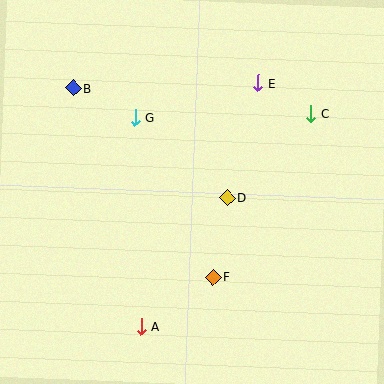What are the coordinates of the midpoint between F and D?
The midpoint between F and D is at (220, 237).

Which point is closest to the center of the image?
Point D at (227, 198) is closest to the center.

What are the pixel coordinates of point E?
Point E is at (258, 83).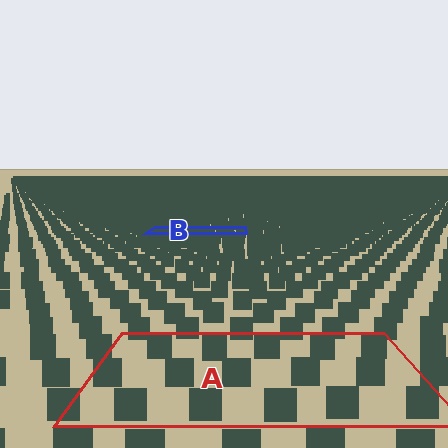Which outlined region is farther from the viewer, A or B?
Region B is farther from the viewer — the texture elements inside it appear smaller and more densely packed.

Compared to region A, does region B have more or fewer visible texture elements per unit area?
Region B has more texture elements per unit area — they are packed more densely because it is farther away.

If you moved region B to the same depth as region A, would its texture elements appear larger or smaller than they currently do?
They would appear larger. At a closer depth, the same texture elements are projected at a bigger on-screen size.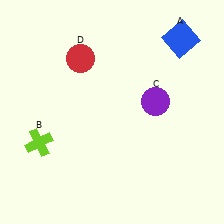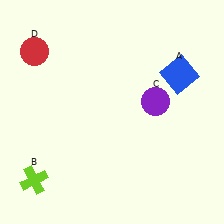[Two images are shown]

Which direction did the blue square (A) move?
The blue square (A) moved down.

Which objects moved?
The objects that moved are: the blue square (A), the lime cross (B), the red circle (D).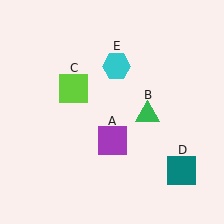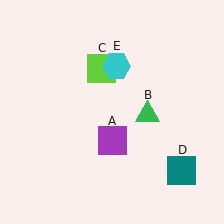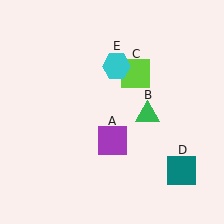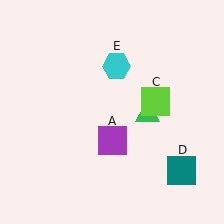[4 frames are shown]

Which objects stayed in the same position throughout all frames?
Purple square (object A) and green triangle (object B) and teal square (object D) and cyan hexagon (object E) remained stationary.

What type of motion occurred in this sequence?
The lime square (object C) rotated clockwise around the center of the scene.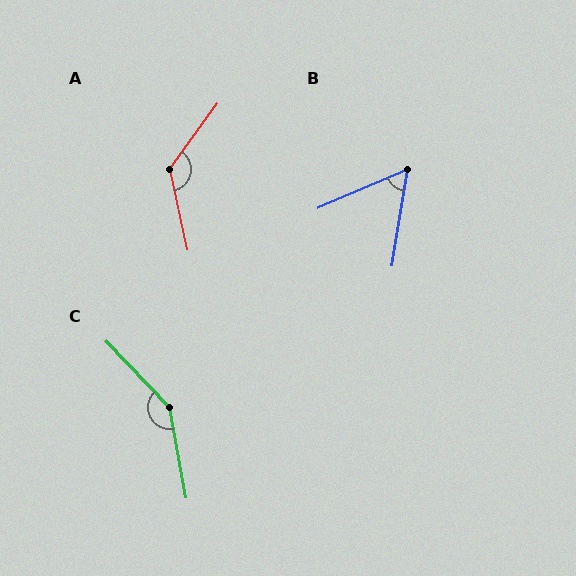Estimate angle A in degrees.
Approximately 132 degrees.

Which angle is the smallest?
B, at approximately 58 degrees.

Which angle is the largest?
C, at approximately 146 degrees.